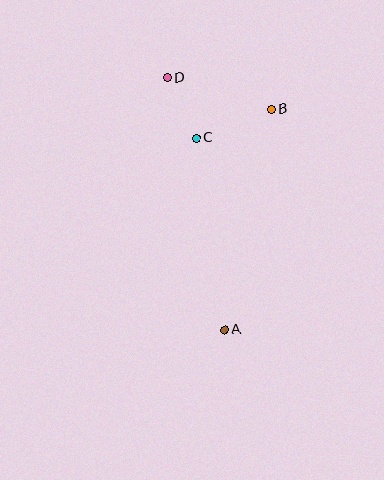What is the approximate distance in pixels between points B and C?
The distance between B and C is approximately 80 pixels.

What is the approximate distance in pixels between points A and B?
The distance between A and B is approximately 225 pixels.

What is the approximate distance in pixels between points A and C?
The distance between A and C is approximately 194 pixels.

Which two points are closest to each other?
Points C and D are closest to each other.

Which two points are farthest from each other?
Points A and D are farthest from each other.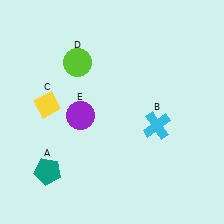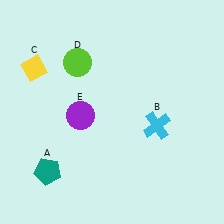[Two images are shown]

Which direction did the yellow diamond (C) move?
The yellow diamond (C) moved up.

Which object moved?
The yellow diamond (C) moved up.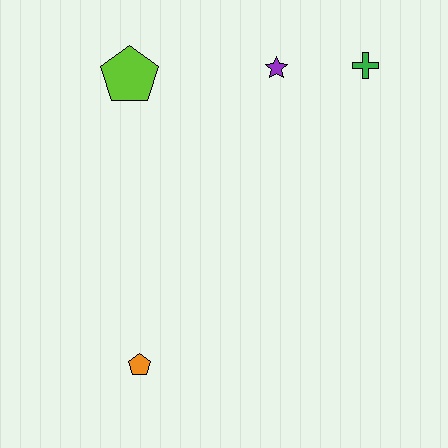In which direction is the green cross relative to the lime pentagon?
The green cross is to the right of the lime pentagon.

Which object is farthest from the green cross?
The orange pentagon is farthest from the green cross.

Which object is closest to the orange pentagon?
The lime pentagon is closest to the orange pentagon.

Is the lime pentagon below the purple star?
Yes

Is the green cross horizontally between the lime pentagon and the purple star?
No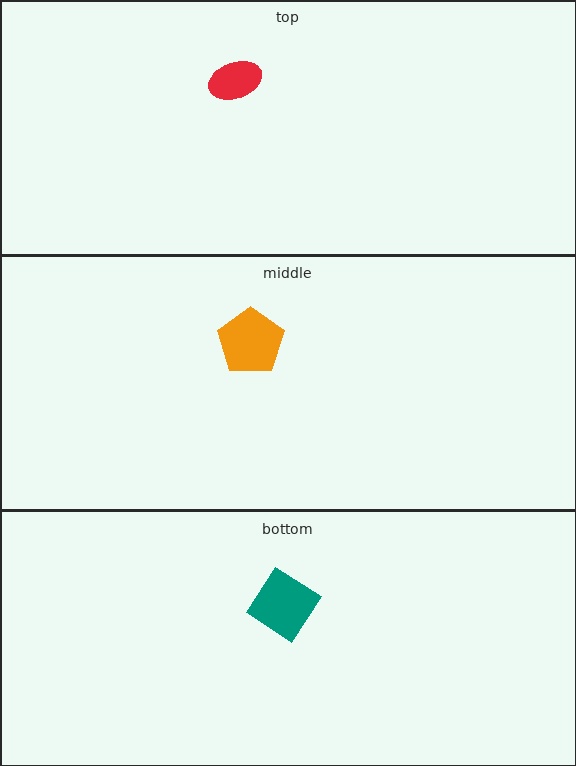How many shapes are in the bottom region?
1.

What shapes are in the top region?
The red ellipse.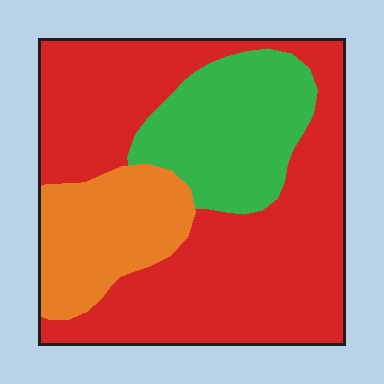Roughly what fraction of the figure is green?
Green covers roughly 20% of the figure.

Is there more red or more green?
Red.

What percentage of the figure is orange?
Orange covers 18% of the figure.